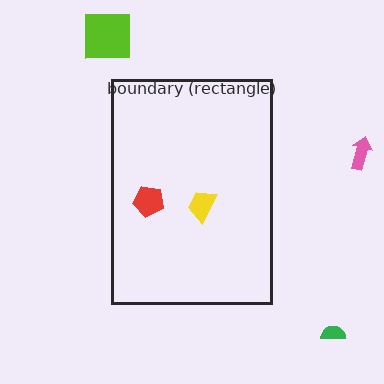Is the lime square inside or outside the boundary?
Outside.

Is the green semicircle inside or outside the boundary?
Outside.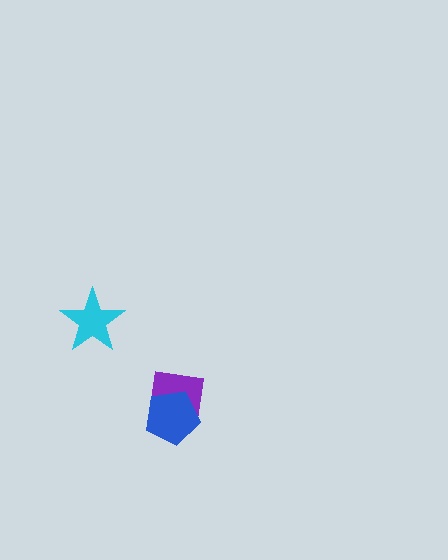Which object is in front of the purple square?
The blue pentagon is in front of the purple square.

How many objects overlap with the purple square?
1 object overlaps with the purple square.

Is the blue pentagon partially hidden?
No, no other shape covers it.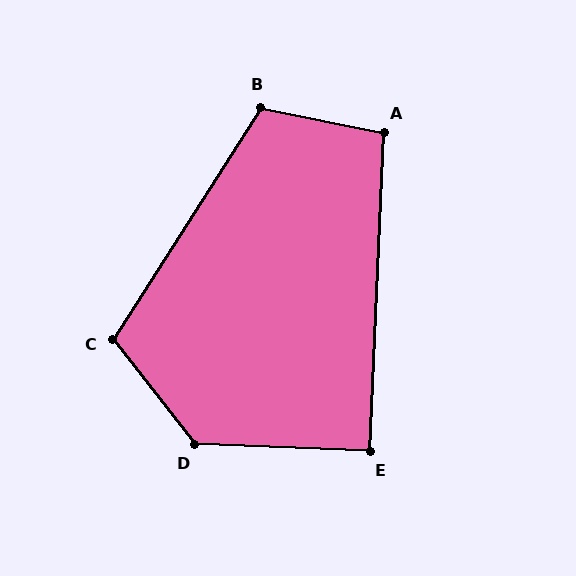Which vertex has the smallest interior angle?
E, at approximately 90 degrees.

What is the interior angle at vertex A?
Approximately 99 degrees (obtuse).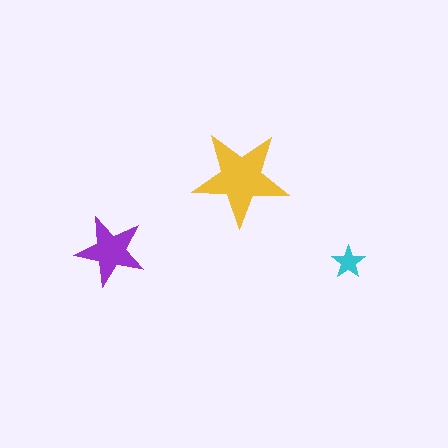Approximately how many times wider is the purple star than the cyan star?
About 2 times wider.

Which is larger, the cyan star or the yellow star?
The yellow one.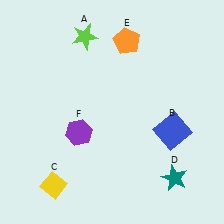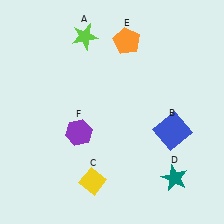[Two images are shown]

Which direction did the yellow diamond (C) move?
The yellow diamond (C) moved right.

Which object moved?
The yellow diamond (C) moved right.